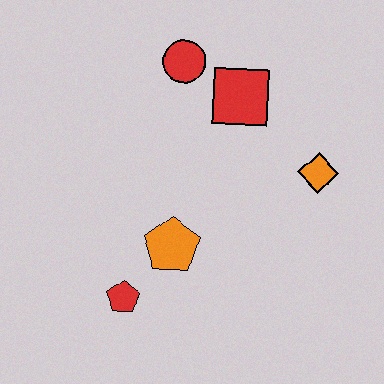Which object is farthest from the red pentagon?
The red circle is farthest from the red pentagon.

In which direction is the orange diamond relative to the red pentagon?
The orange diamond is to the right of the red pentagon.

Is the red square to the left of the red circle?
No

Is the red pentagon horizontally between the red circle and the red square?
No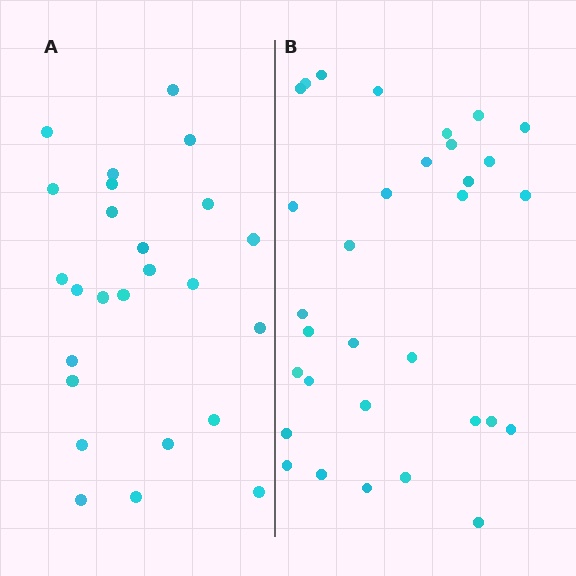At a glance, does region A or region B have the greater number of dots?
Region B (the right region) has more dots.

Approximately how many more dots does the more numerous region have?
Region B has roughly 8 or so more dots than region A.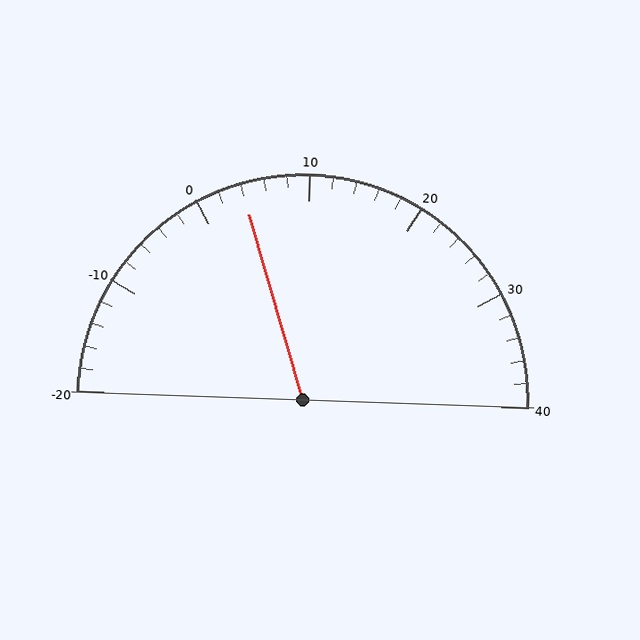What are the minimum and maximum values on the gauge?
The gauge ranges from -20 to 40.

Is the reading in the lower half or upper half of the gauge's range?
The reading is in the lower half of the range (-20 to 40).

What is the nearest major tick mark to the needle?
The nearest major tick mark is 0.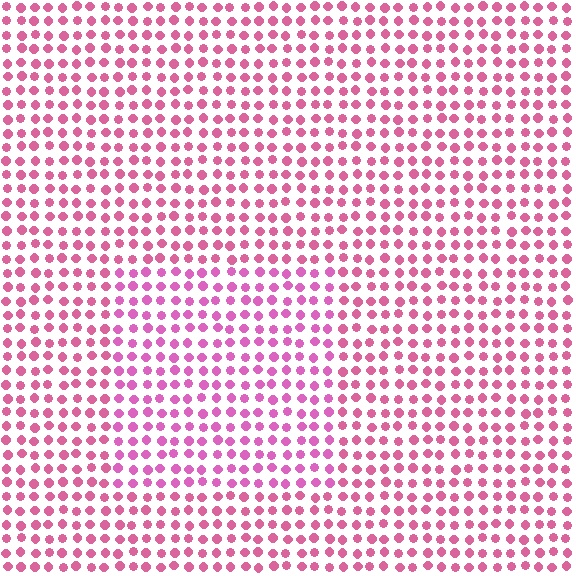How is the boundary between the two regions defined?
The boundary is defined purely by a slight shift in hue (about 18 degrees). Spacing, size, and orientation are identical on both sides.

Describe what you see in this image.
The image is filled with small pink elements in a uniform arrangement. A rectangle-shaped region is visible where the elements are tinted to a slightly different hue, forming a subtle color boundary.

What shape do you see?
I see a rectangle.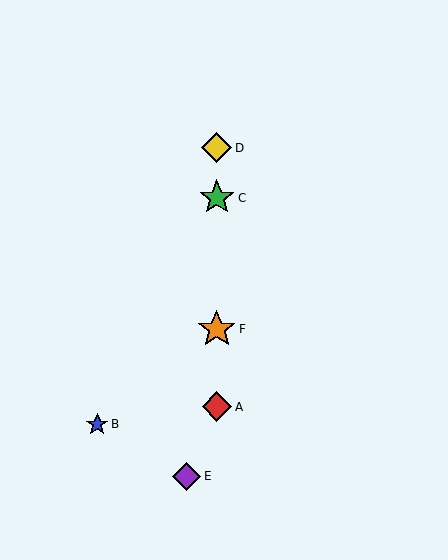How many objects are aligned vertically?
4 objects (A, C, D, F) are aligned vertically.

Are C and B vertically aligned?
No, C is at x≈217 and B is at x≈97.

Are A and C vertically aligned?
Yes, both are at x≈217.